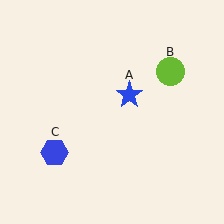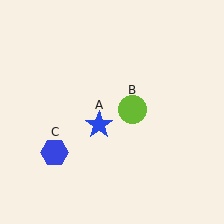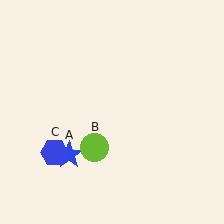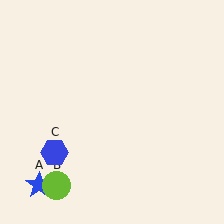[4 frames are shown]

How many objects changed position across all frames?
2 objects changed position: blue star (object A), lime circle (object B).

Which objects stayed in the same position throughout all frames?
Blue hexagon (object C) remained stationary.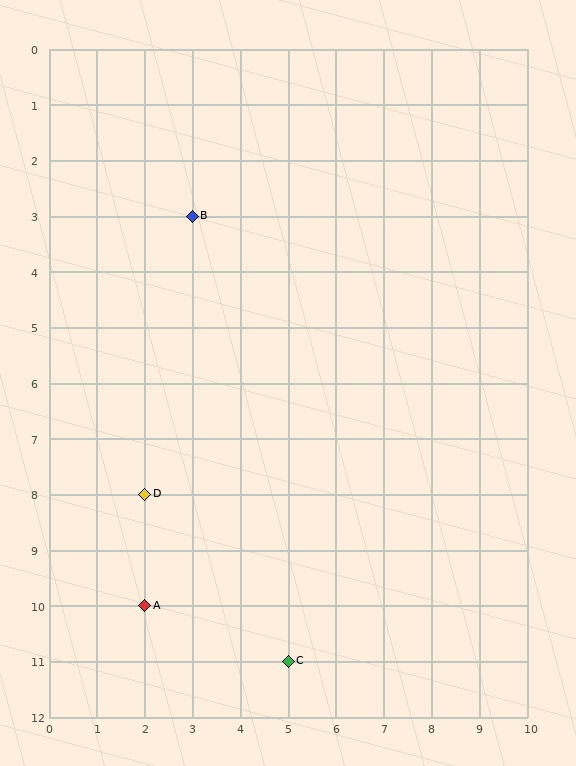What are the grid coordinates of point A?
Point A is at grid coordinates (2, 10).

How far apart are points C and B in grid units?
Points C and B are 2 columns and 8 rows apart (about 8.2 grid units diagonally).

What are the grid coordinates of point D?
Point D is at grid coordinates (2, 8).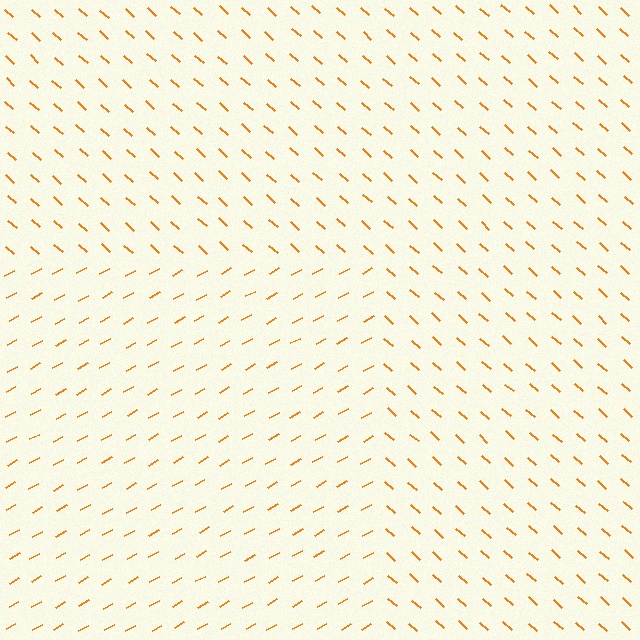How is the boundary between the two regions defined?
The boundary is defined purely by a change in line orientation (approximately 71 degrees difference). All lines are the same color and thickness.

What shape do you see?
I see a rectangle.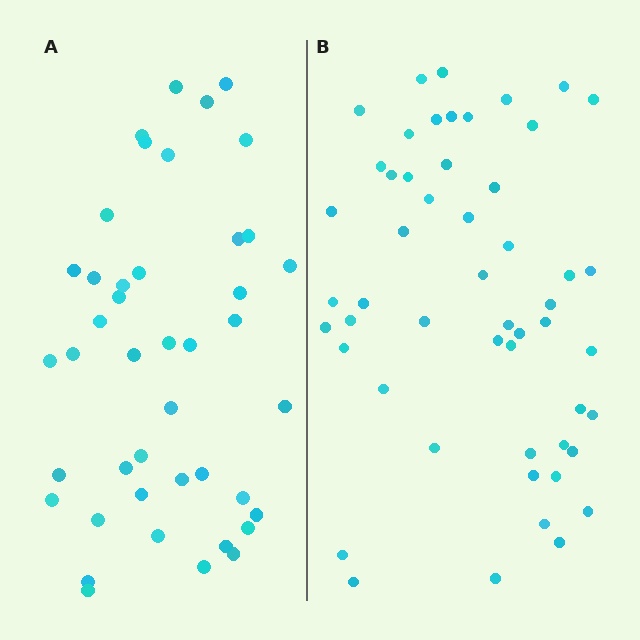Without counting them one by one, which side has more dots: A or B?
Region B (the right region) has more dots.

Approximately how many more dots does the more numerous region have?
Region B has roughly 8 or so more dots than region A.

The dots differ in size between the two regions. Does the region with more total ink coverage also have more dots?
No. Region A has more total ink coverage because its dots are larger, but region B actually contains more individual dots. Total area can be misleading — the number of items is what matters here.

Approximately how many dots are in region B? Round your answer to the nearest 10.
About 50 dots. (The exact count is 52, which rounds to 50.)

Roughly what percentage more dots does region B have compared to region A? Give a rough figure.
About 20% more.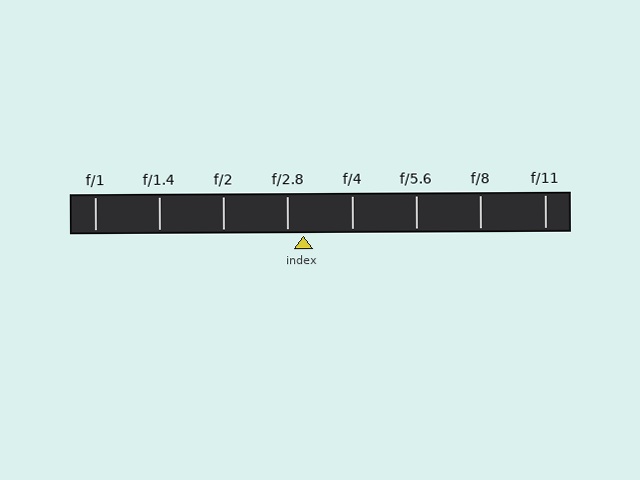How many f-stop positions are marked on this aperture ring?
There are 8 f-stop positions marked.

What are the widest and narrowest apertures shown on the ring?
The widest aperture shown is f/1 and the narrowest is f/11.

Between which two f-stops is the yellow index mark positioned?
The index mark is between f/2.8 and f/4.